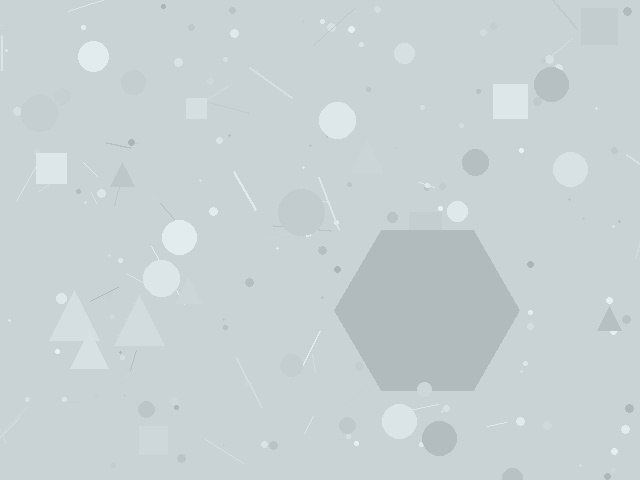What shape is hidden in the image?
A hexagon is hidden in the image.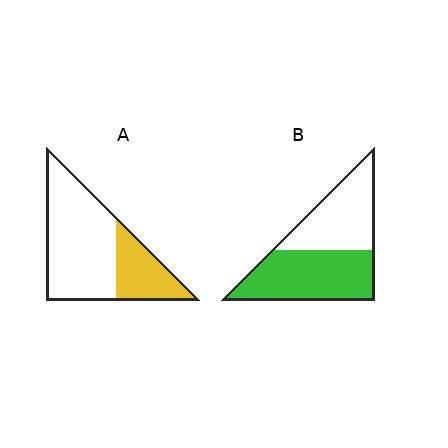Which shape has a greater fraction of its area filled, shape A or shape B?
Shape B.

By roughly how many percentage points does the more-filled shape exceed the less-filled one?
By roughly 25 percentage points (B over A).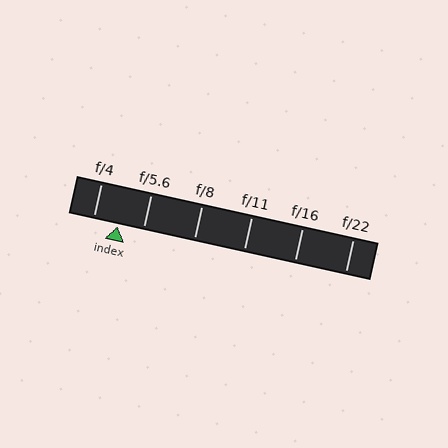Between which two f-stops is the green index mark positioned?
The index mark is between f/4 and f/5.6.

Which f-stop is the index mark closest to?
The index mark is closest to f/4.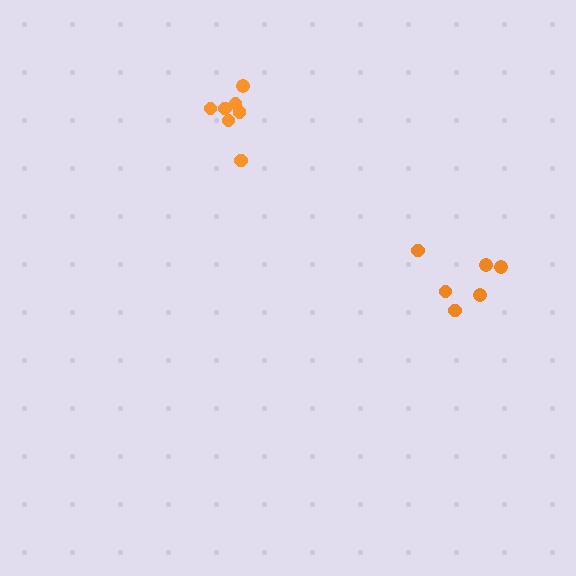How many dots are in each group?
Group 1: 7 dots, Group 2: 6 dots (13 total).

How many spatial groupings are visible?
There are 2 spatial groupings.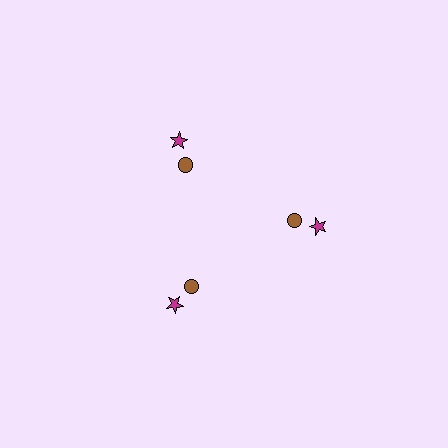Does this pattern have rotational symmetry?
Yes, this pattern has 3-fold rotational symmetry. It looks the same after rotating 120 degrees around the center.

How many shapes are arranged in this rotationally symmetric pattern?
There are 6 shapes, arranged in 3 groups of 2.